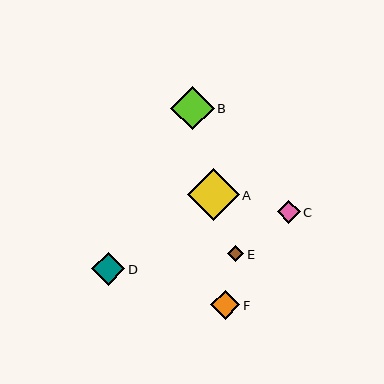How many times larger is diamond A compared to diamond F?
Diamond A is approximately 1.8 times the size of diamond F.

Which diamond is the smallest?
Diamond E is the smallest with a size of approximately 16 pixels.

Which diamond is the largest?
Diamond A is the largest with a size of approximately 52 pixels.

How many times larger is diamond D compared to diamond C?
Diamond D is approximately 1.4 times the size of diamond C.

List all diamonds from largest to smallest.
From largest to smallest: A, B, D, F, C, E.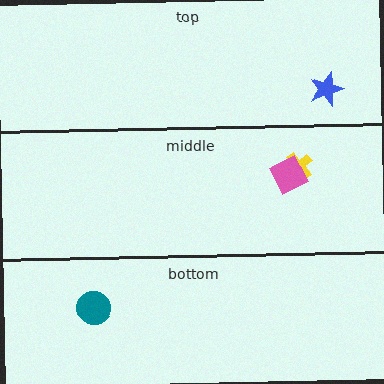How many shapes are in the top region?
1.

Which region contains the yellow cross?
The middle region.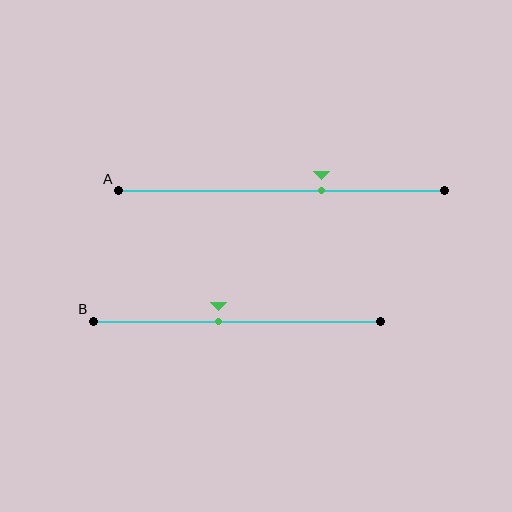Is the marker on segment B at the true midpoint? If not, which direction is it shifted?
No, the marker on segment B is shifted to the left by about 7% of the segment length.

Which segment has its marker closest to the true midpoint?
Segment B has its marker closest to the true midpoint.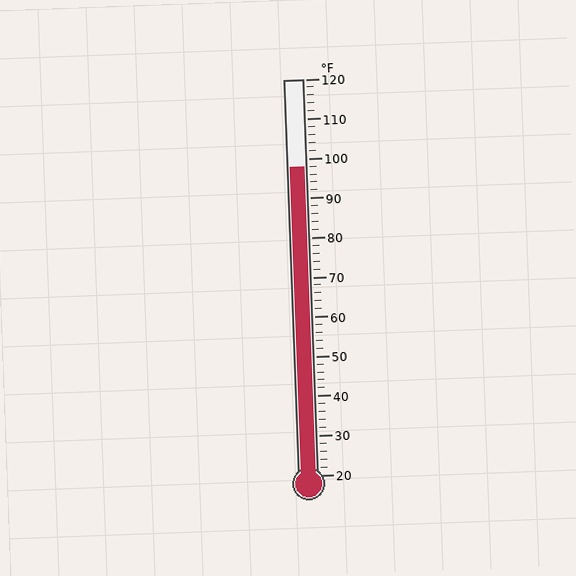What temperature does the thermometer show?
The thermometer shows approximately 98°F.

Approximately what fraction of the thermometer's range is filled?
The thermometer is filled to approximately 80% of its range.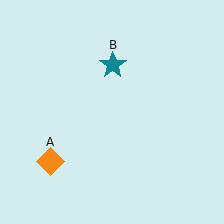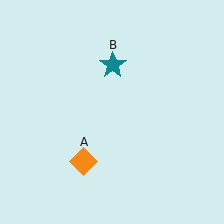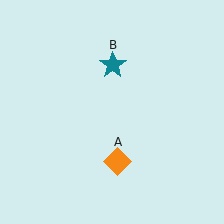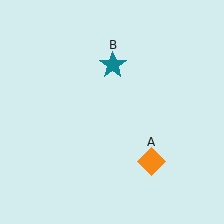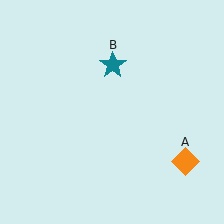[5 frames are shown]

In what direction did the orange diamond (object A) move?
The orange diamond (object A) moved right.